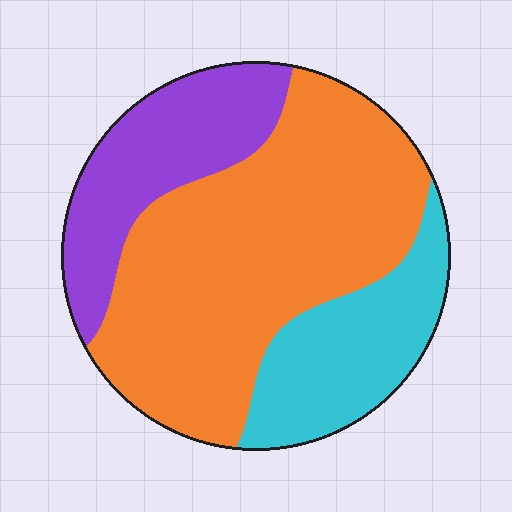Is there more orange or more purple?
Orange.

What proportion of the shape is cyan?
Cyan takes up about one fifth (1/5) of the shape.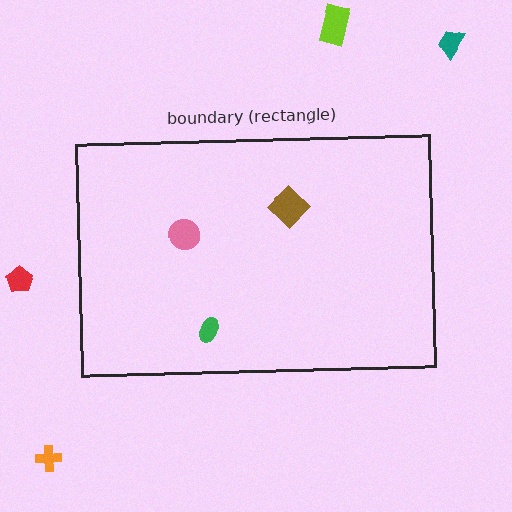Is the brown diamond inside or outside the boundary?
Inside.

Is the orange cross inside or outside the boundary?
Outside.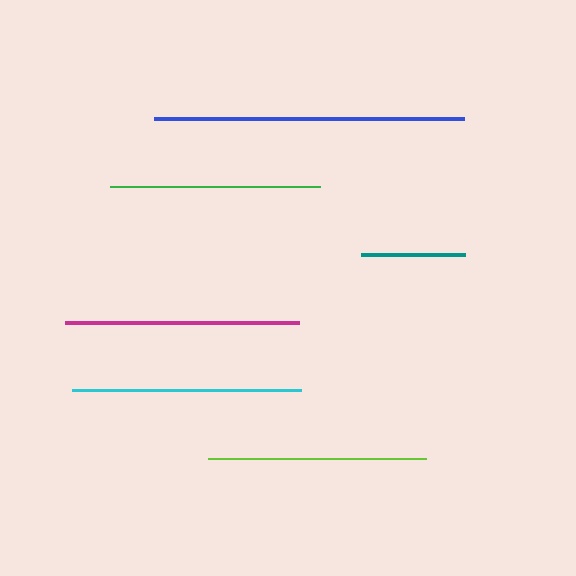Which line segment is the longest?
The blue line is the longest at approximately 310 pixels.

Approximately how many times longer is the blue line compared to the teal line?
The blue line is approximately 3.0 times the length of the teal line.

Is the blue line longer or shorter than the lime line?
The blue line is longer than the lime line.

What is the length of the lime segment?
The lime segment is approximately 218 pixels long.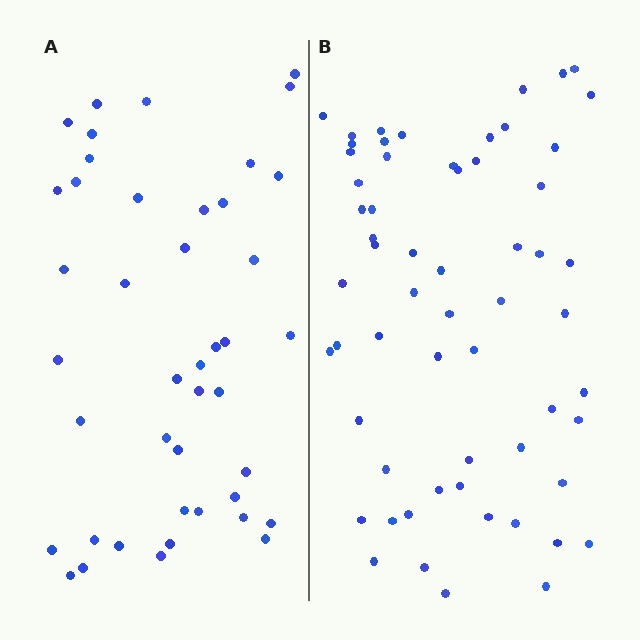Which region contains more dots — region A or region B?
Region B (the right region) has more dots.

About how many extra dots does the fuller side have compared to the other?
Region B has approximately 15 more dots than region A.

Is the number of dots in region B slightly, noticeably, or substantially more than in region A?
Region B has noticeably more, but not dramatically so. The ratio is roughly 1.4 to 1.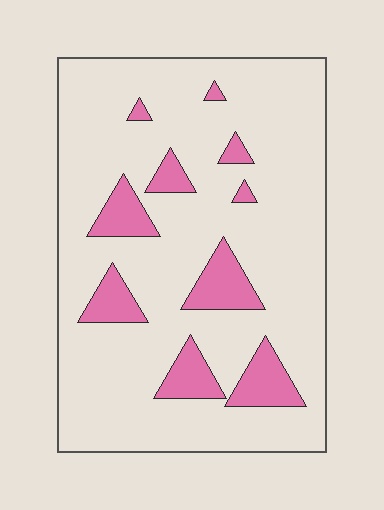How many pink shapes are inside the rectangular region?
10.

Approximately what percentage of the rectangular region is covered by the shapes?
Approximately 15%.